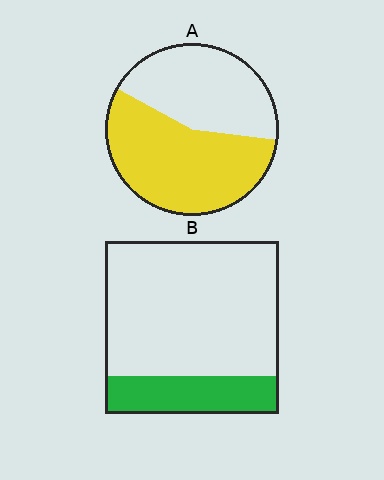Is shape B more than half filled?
No.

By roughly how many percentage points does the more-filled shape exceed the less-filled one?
By roughly 35 percentage points (A over B).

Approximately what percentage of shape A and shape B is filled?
A is approximately 55% and B is approximately 20%.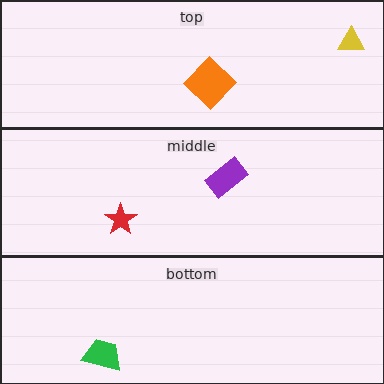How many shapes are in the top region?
2.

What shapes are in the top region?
The orange diamond, the yellow triangle.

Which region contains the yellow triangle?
The top region.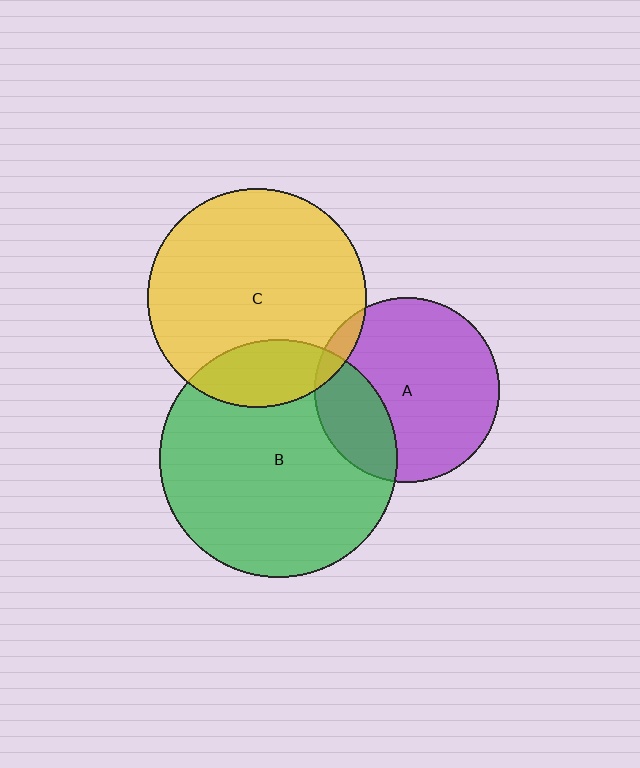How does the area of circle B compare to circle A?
Approximately 1.6 times.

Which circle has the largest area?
Circle B (green).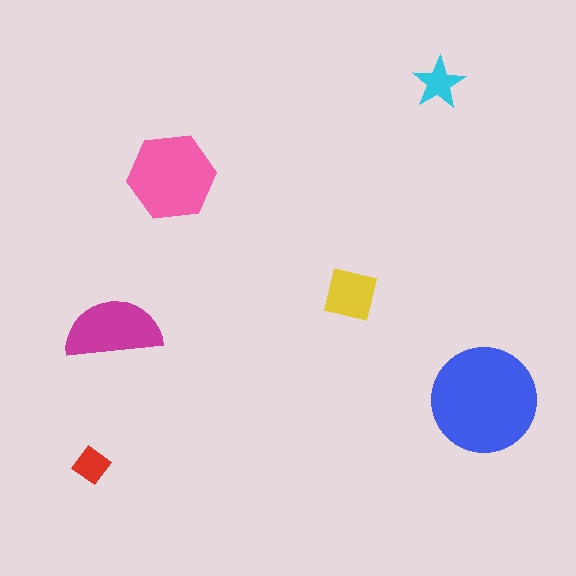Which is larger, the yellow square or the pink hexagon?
The pink hexagon.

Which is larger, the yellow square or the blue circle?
The blue circle.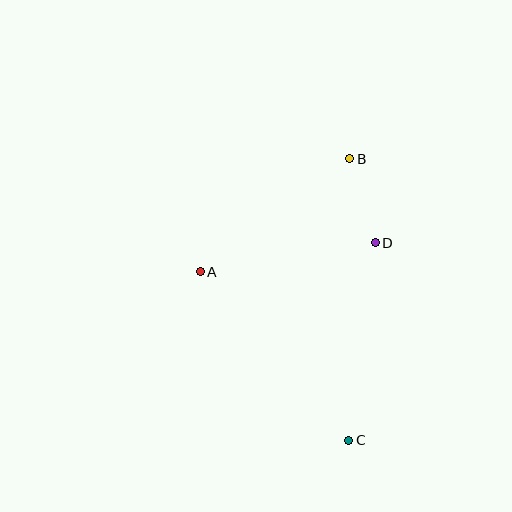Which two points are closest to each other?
Points B and D are closest to each other.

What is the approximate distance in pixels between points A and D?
The distance between A and D is approximately 178 pixels.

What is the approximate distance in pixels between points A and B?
The distance between A and B is approximately 188 pixels.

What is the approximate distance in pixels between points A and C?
The distance between A and C is approximately 224 pixels.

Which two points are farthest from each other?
Points B and C are farthest from each other.